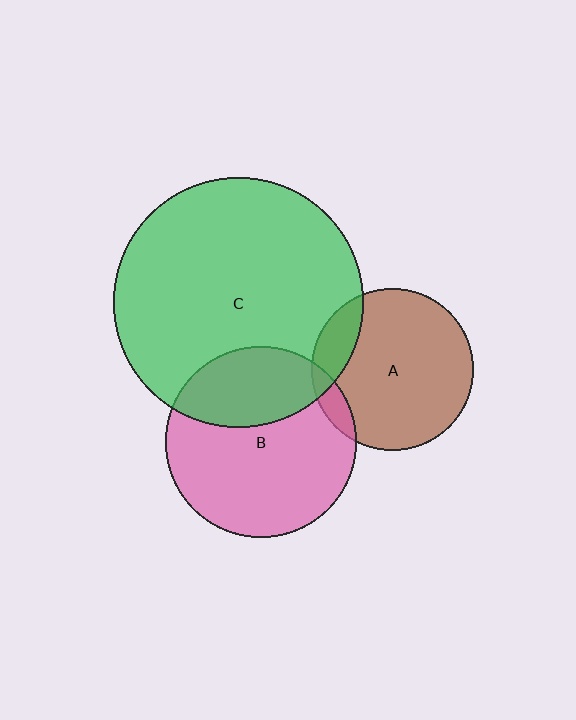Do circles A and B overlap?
Yes.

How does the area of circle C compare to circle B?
Approximately 1.7 times.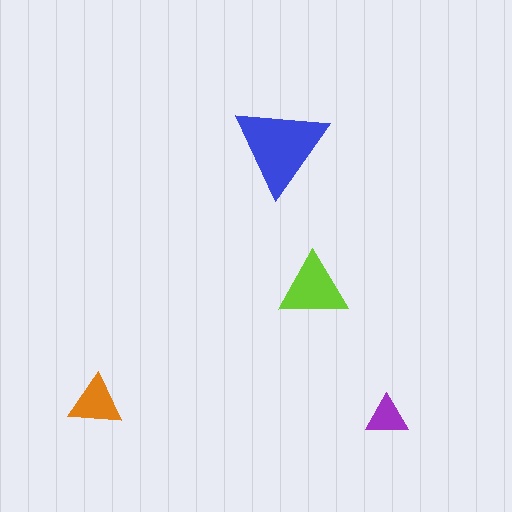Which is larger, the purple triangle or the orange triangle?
The orange one.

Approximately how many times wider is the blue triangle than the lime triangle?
About 1.5 times wider.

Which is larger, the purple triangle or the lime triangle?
The lime one.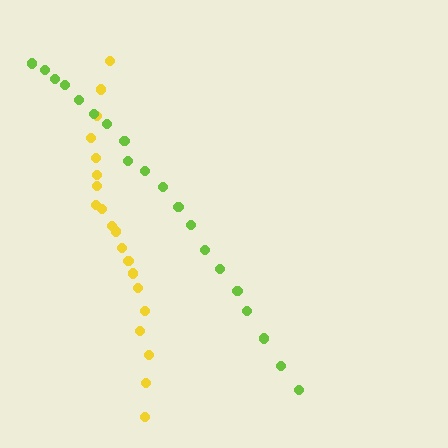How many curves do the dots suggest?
There are 2 distinct paths.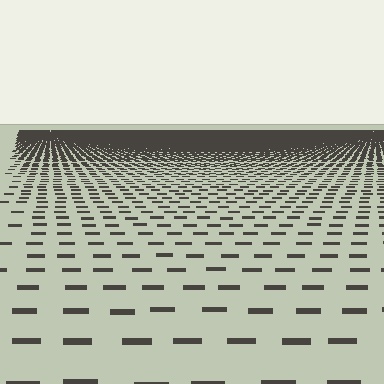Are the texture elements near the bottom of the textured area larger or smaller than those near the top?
Larger. Near the bottom, elements are closer to the viewer and appear at a bigger on-screen size.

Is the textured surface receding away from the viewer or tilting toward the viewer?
The surface is receding away from the viewer. Texture elements get smaller and denser toward the top.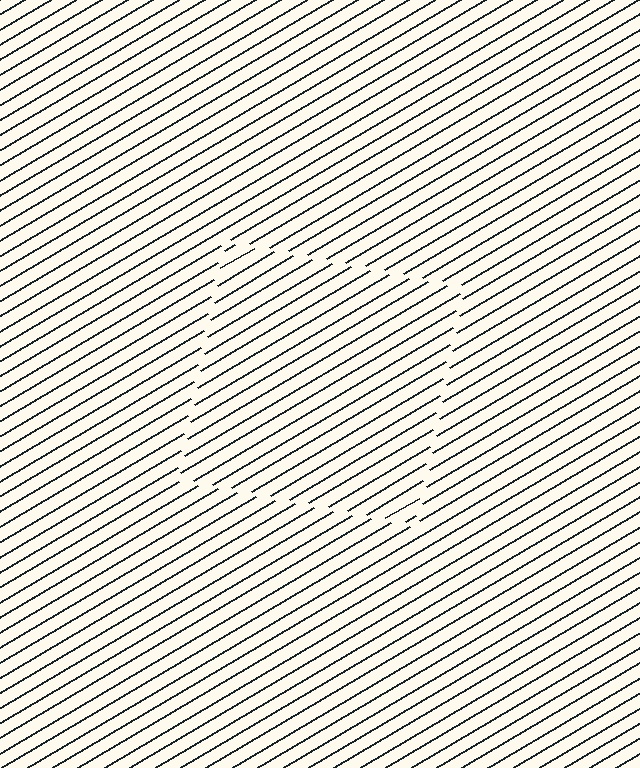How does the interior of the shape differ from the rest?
The interior of the shape contains the same grating, shifted by half a period — the contour is defined by the phase discontinuity where line-ends from the inner and outer gratings abut.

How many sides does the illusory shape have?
4 sides — the line-ends trace a square.